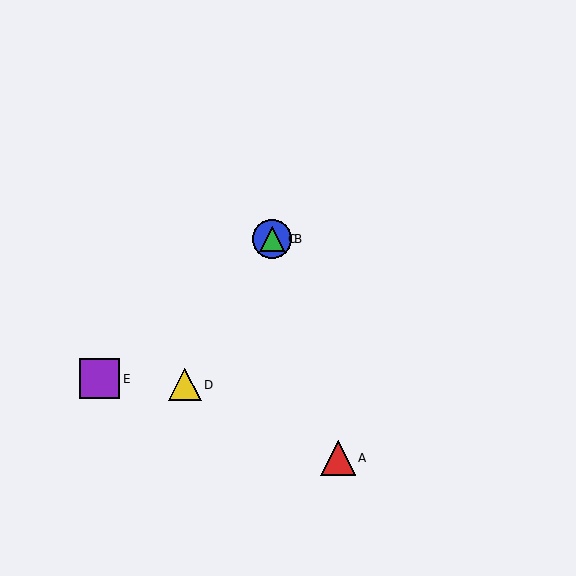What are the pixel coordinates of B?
Object B is at (272, 239).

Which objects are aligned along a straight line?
Objects B, C, D are aligned along a straight line.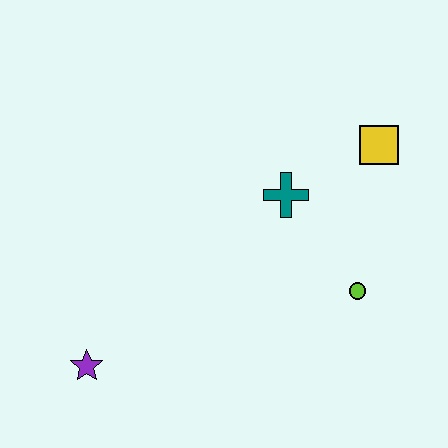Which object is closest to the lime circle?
The teal cross is closest to the lime circle.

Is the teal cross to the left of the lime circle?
Yes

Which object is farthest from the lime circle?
The purple star is farthest from the lime circle.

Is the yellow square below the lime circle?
No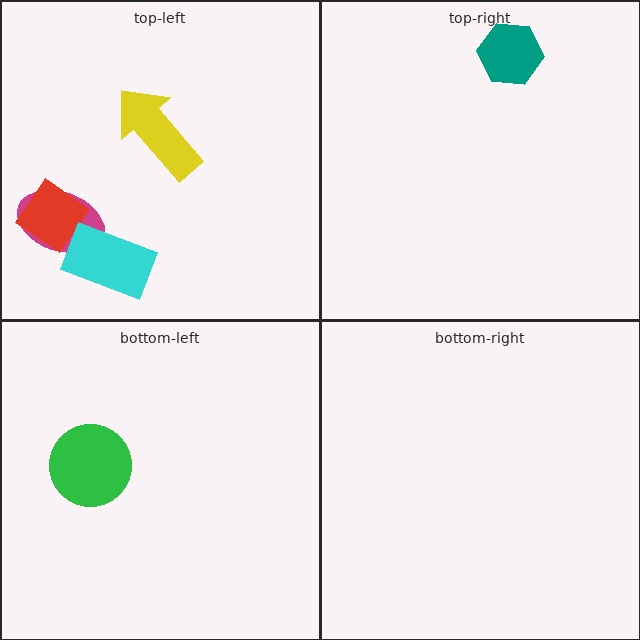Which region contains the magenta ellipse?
The top-left region.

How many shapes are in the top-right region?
1.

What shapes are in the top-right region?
The teal hexagon.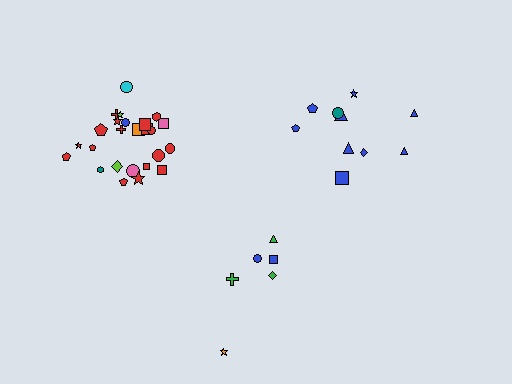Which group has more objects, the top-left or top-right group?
The top-left group.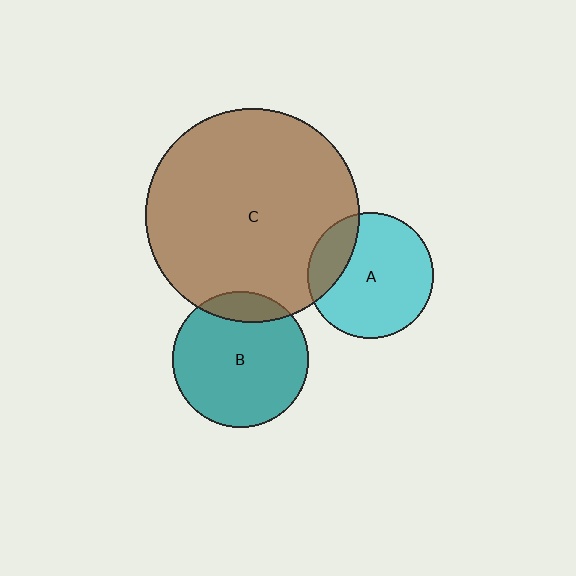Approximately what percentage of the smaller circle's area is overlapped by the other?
Approximately 20%.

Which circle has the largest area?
Circle C (brown).